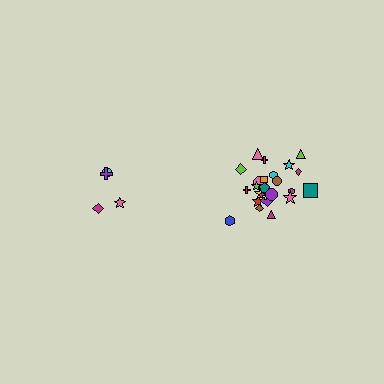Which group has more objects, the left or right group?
The right group.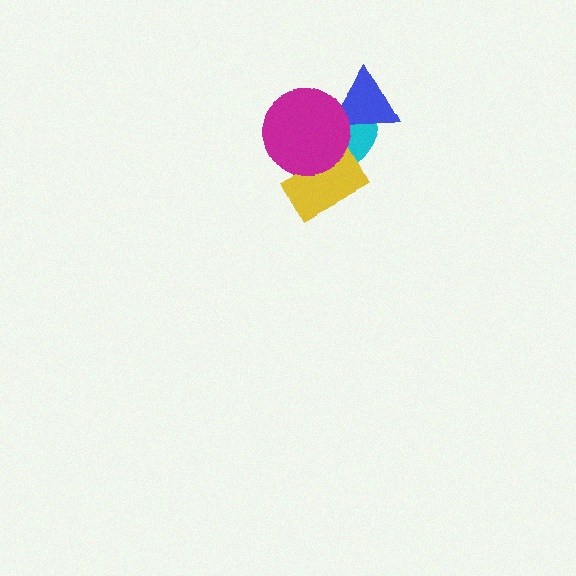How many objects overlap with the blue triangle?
2 objects overlap with the blue triangle.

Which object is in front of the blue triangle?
The magenta circle is in front of the blue triangle.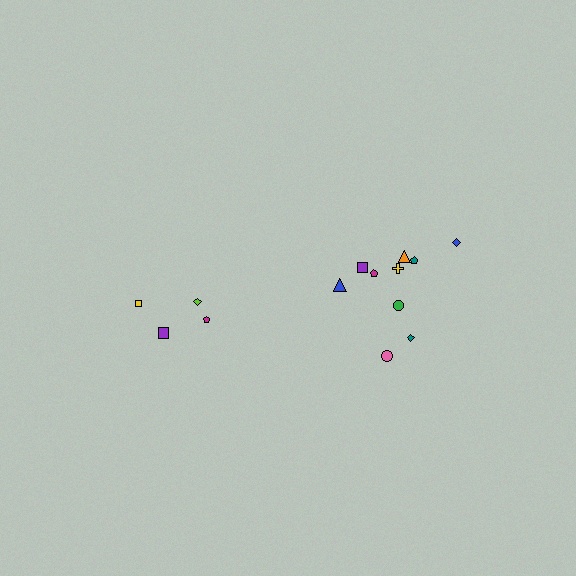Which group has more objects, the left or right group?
The right group.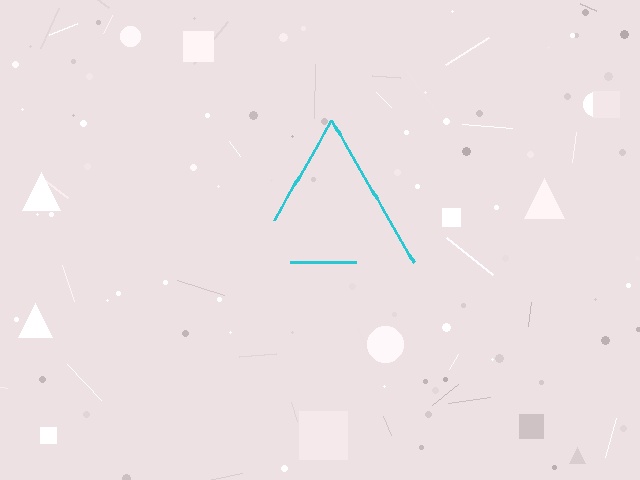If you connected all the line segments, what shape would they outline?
They would outline a triangle.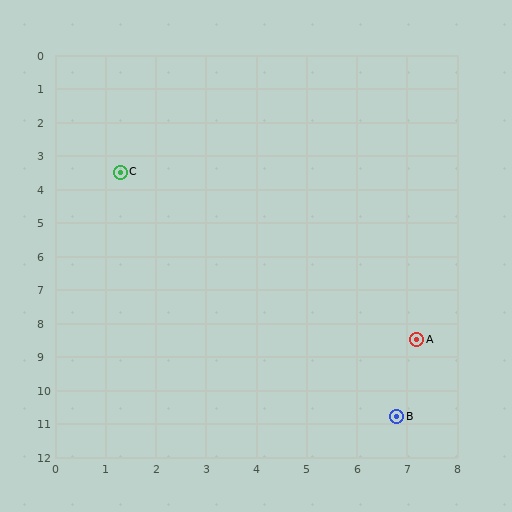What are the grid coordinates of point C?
Point C is at approximately (1.3, 3.5).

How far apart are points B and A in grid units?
Points B and A are about 2.3 grid units apart.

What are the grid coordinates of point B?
Point B is at approximately (6.8, 10.8).